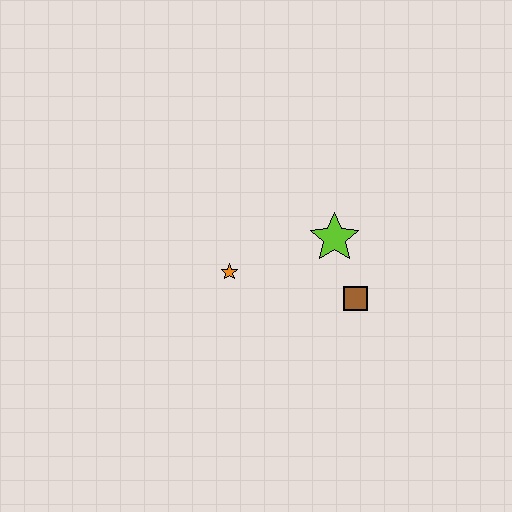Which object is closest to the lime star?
The brown square is closest to the lime star.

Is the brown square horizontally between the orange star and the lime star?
No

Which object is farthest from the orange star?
The brown square is farthest from the orange star.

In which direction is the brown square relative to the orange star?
The brown square is to the right of the orange star.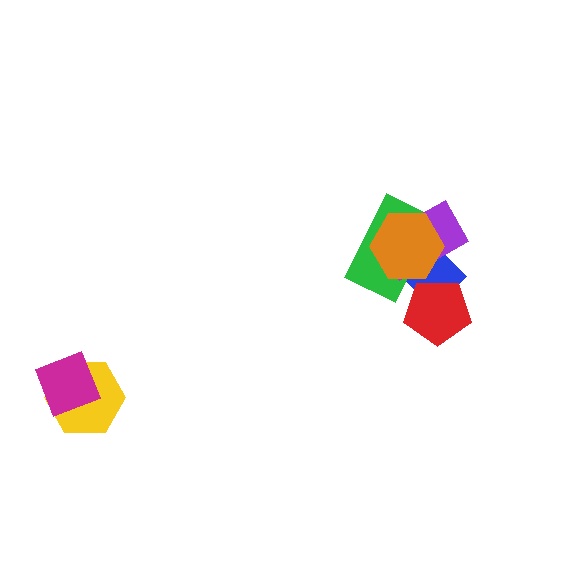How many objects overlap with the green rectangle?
3 objects overlap with the green rectangle.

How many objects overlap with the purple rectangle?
3 objects overlap with the purple rectangle.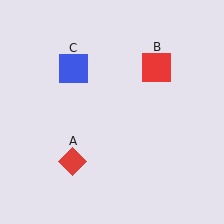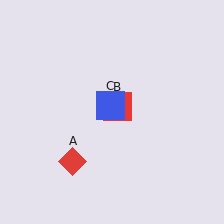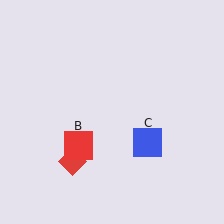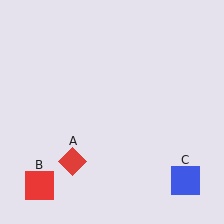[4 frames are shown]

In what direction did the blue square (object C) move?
The blue square (object C) moved down and to the right.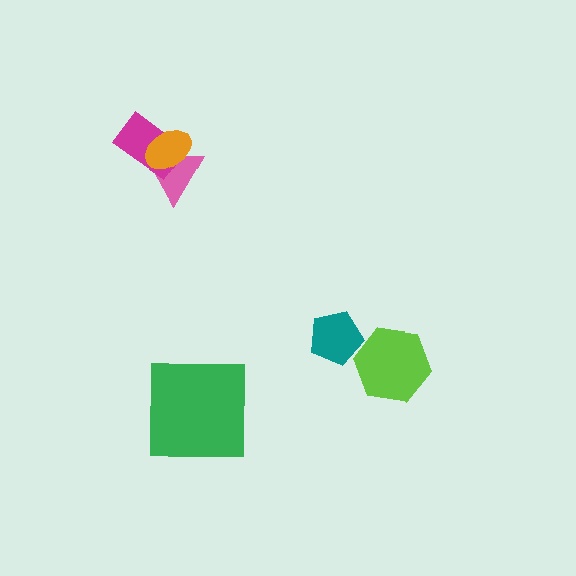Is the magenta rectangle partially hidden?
Yes, it is partially covered by another shape.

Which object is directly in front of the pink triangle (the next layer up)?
The magenta rectangle is directly in front of the pink triangle.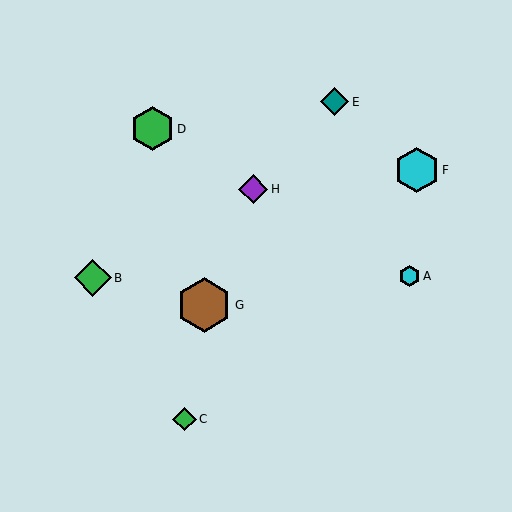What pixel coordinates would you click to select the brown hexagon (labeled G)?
Click at (204, 305) to select the brown hexagon G.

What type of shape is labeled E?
Shape E is a teal diamond.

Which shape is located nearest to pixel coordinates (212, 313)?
The brown hexagon (labeled G) at (204, 305) is nearest to that location.